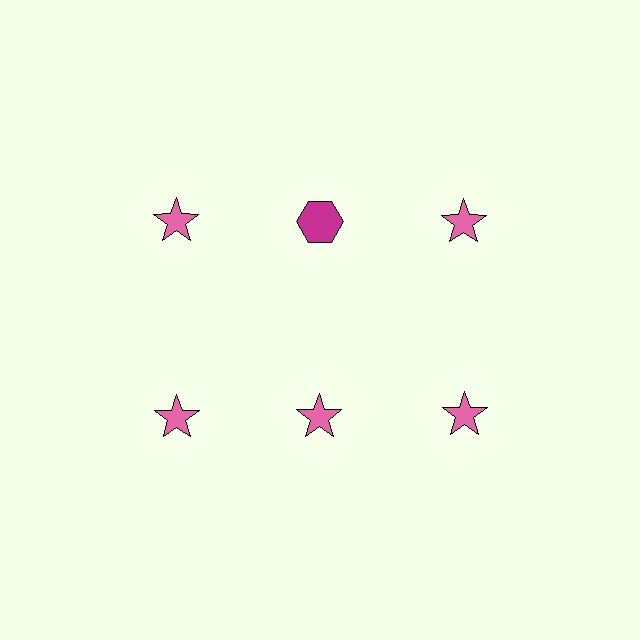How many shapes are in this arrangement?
There are 6 shapes arranged in a grid pattern.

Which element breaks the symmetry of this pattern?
The magenta hexagon in the top row, second from left column breaks the symmetry. All other shapes are pink stars.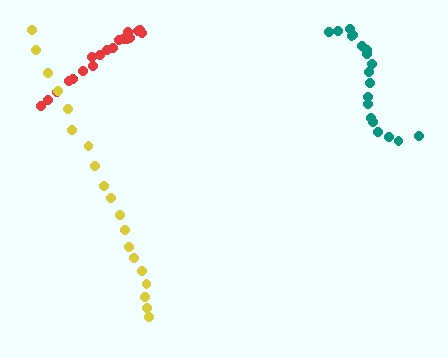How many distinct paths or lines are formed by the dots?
There are 3 distinct paths.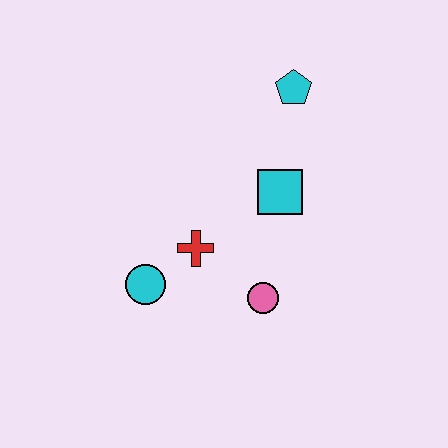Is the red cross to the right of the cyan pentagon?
No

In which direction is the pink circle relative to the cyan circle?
The pink circle is to the right of the cyan circle.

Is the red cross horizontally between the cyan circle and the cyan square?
Yes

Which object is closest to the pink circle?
The red cross is closest to the pink circle.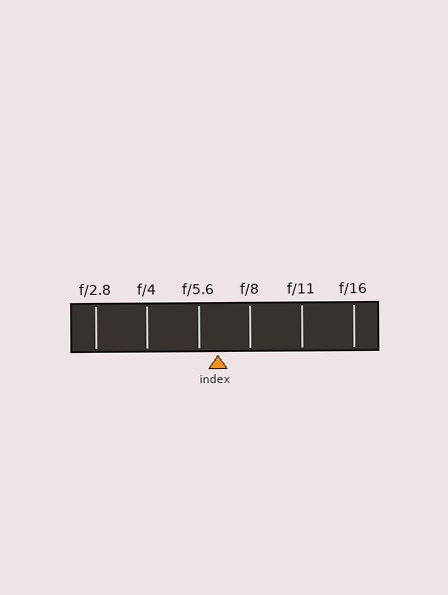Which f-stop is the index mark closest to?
The index mark is closest to f/5.6.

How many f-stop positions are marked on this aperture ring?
There are 6 f-stop positions marked.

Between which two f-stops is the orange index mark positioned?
The index mark is between f/5.6 and f/8.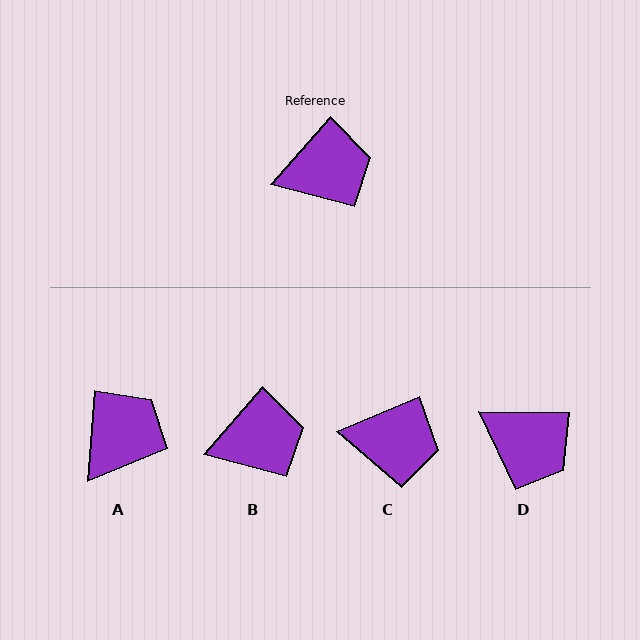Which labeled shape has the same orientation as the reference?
B.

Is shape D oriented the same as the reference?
No, it is off by about 50 degrees.